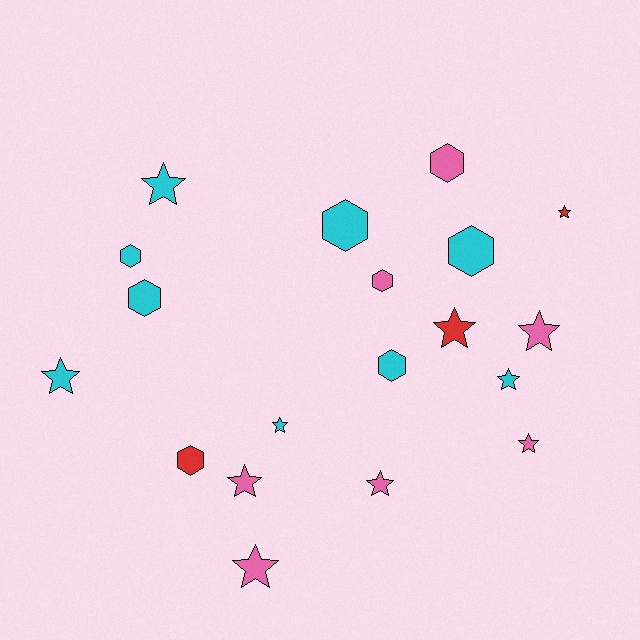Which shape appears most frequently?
Star, with 11 objects.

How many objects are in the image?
There are 19 objects.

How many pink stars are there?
There are 5 pink stars.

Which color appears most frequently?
Cyan, with 9 objects.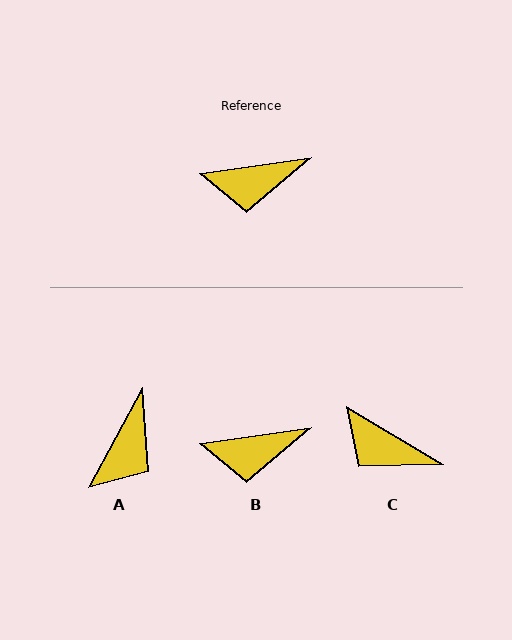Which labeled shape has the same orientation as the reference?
B.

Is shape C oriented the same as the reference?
No, it is off by about 39 degrees.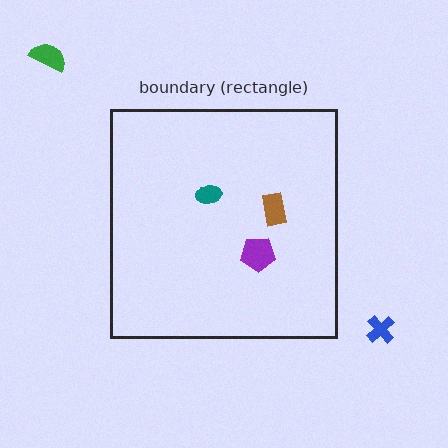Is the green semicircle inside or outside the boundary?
Outside.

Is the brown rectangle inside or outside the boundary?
Inside.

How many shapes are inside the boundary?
3 inside, 2 outside.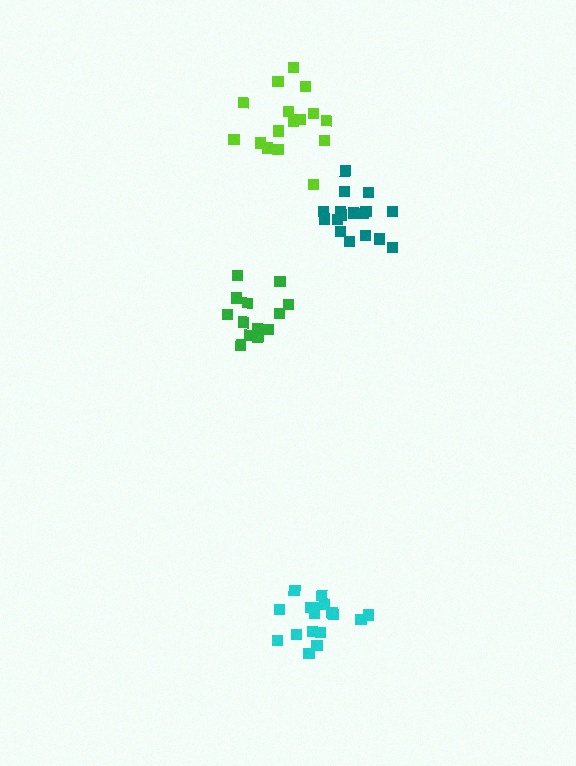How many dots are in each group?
Group 1: 17 dots, Group 2: 17 dots, Group 3: 13 dots, Group 4: 16 dots (63 total).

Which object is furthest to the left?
The green cluster is leftmost.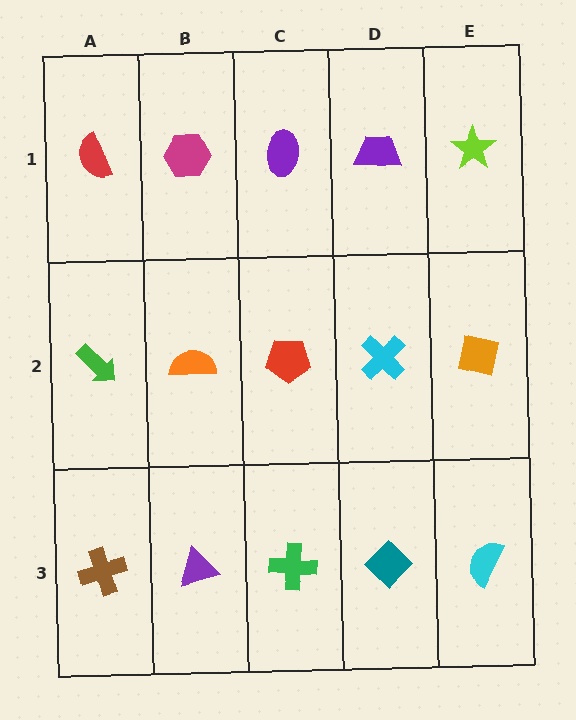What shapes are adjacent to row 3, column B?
An orange semicircle (row 2, column B), a brown cross (row 3, column A), a green cross (row 3, column C).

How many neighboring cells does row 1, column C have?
3.